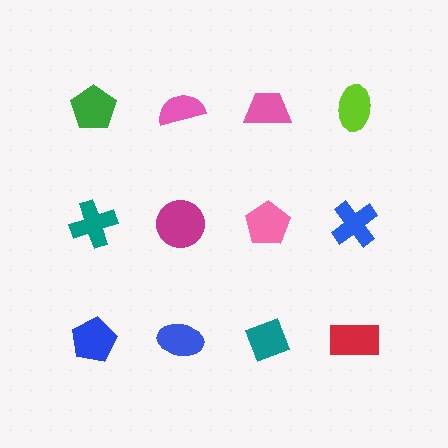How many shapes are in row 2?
4 shapes.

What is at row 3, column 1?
A blue pentagon.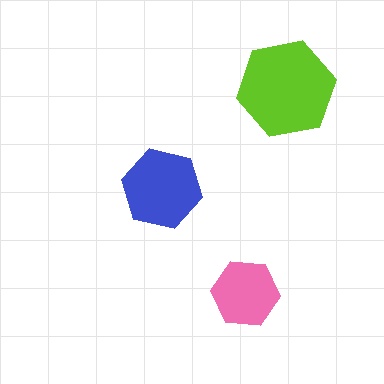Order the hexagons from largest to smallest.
the lime one, the blue one, the pink one.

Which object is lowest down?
The pink hexagon is bottommost.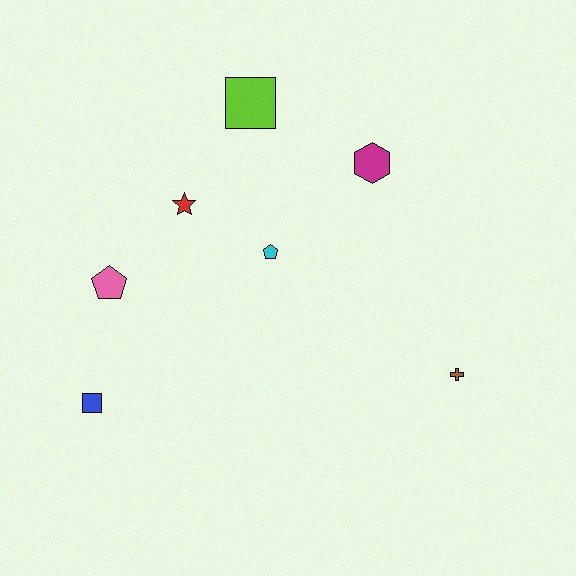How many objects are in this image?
There are 7 objects.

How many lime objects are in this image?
There is 1 lime object.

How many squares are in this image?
There are 2 squares.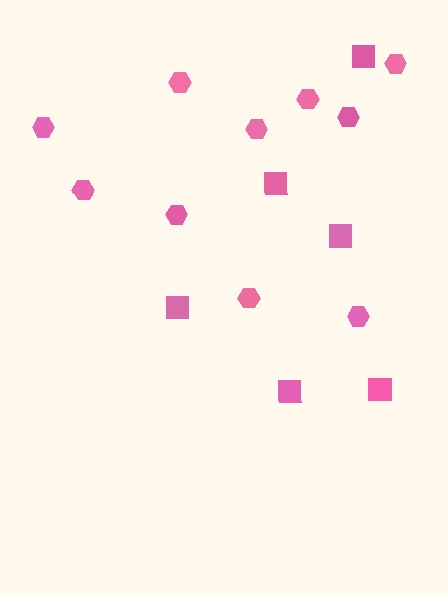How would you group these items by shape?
There are 2 groups: one group of hexagons (10) and one group of squares (6).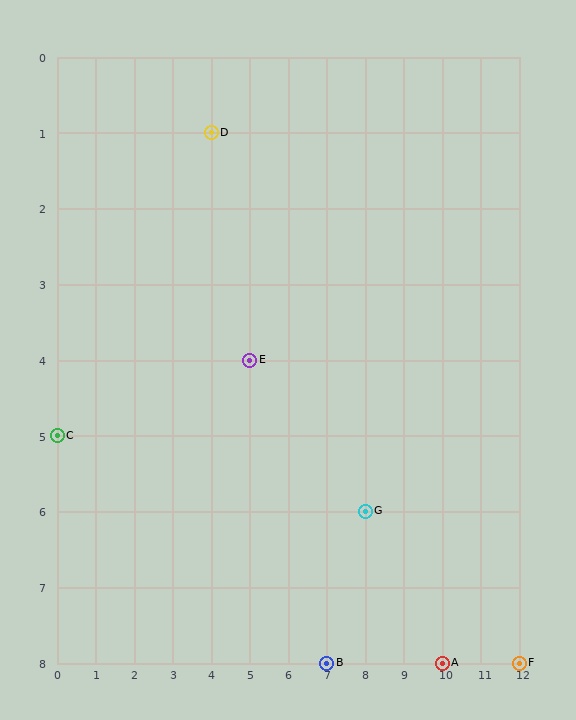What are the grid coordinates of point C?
Point C is at grid coordinates (0, 5).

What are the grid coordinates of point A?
Point A is at grid coordinates (10, 8).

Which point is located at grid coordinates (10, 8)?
Point A is at (10, 8).